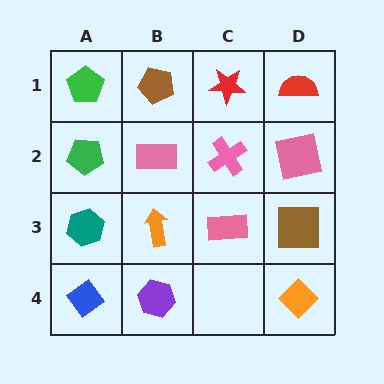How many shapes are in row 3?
4 shapes.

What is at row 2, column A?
A green pentagon.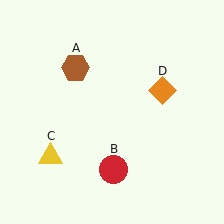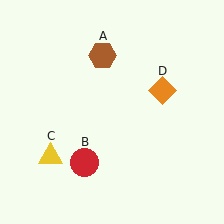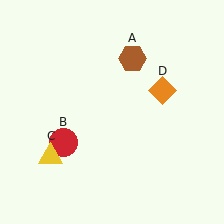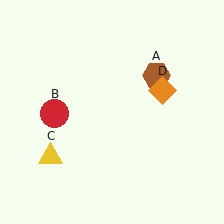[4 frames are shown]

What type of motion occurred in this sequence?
The brown hexagon (object A), red circle (object B) rotated clockwise around the center of the scene.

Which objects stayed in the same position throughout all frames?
Yellow triangle (object C) and orange diamond (object D) remained stationary.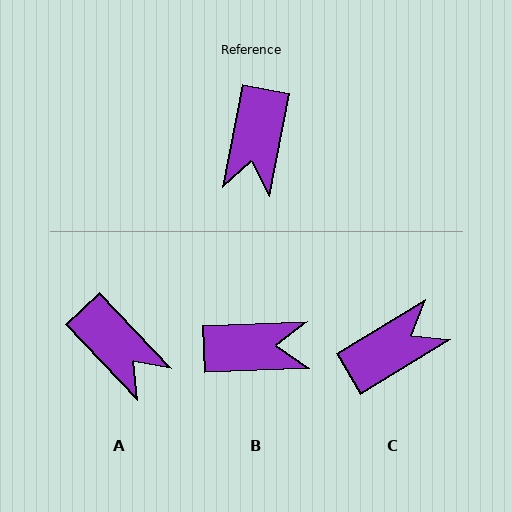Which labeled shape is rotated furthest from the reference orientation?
C, about 132 degrees away.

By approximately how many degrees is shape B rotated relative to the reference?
Approximately 103 degrees counter-clockwise.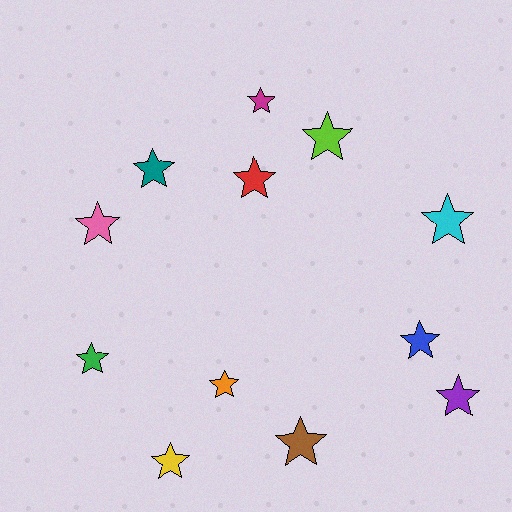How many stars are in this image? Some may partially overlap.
There are 12 stars.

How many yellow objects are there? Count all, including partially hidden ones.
There is 1 yellow object.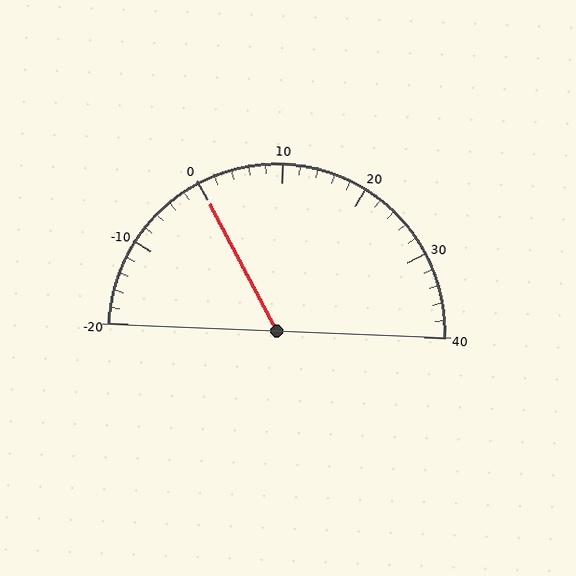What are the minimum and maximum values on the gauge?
The gauge ranges from -20 to 40.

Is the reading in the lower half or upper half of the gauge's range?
The reading is in the lower half of the range (-20 to 40).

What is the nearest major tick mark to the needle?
The nearest major tick mark is 0.